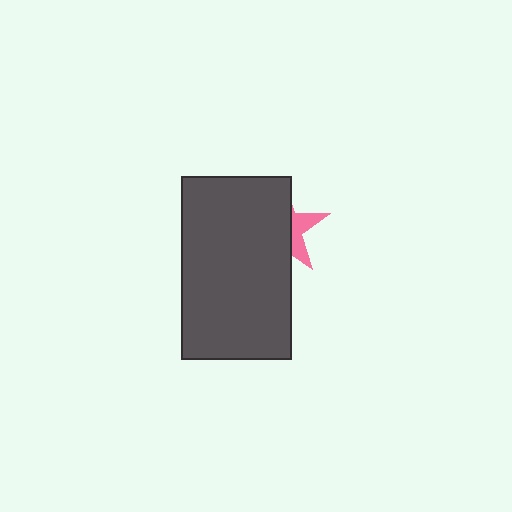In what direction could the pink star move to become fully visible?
The pink star could move right. That would shift it out from behind the dark gray rectangle entirely.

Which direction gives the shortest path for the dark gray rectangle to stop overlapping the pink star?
Moving left gives the shortest separation.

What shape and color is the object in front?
The object in front is a dark gray rectangle.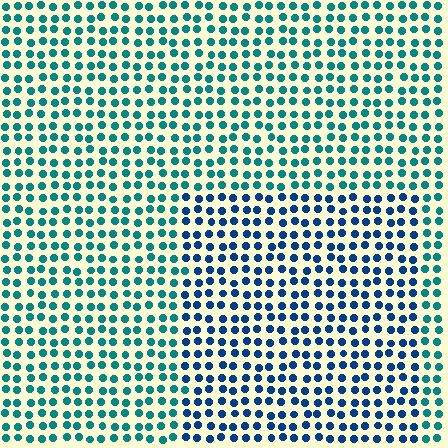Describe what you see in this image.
The image is filled with small teal elements in a uniform arrangement. A rectangle-shaped region is visible where the elements are tinted to a slightly different hue, forming a subtle color boundary.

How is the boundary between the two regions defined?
The boundary is defined purely by a slight shift in hue (about 36 degrees). Spacing, size, and orientation are identical on both sides.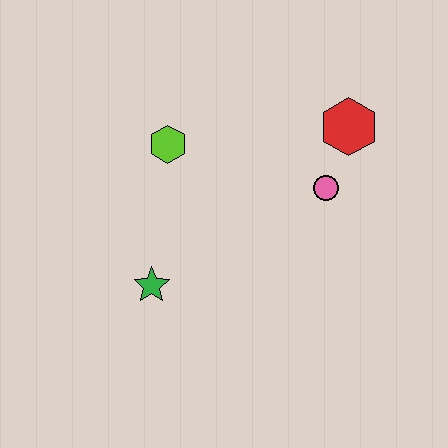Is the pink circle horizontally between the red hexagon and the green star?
Yes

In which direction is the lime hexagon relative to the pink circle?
The lime hexagon is to the left of the pink circle.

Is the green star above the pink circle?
No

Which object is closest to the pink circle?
The red hexagon is closest to the pink circle.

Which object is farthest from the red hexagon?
The green star is farthest from the red hexagon.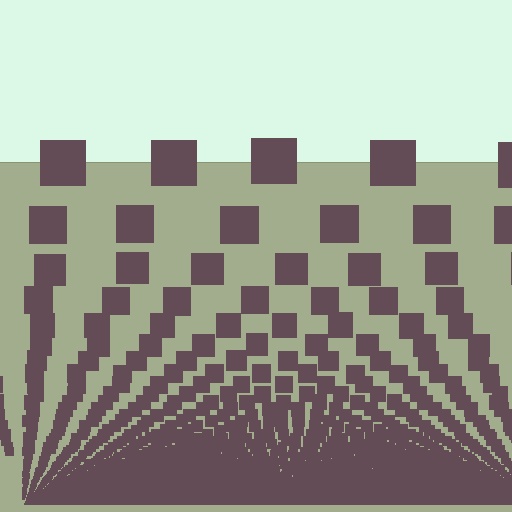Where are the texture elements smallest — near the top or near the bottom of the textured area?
Near the bottom.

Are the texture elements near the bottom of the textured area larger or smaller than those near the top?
Smaller. The gradient is inverted — elements near the bottom are smaller and denser.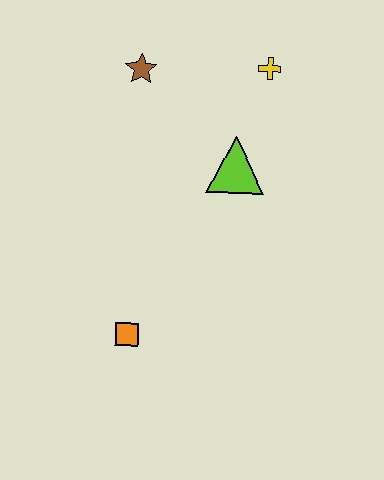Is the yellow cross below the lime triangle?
No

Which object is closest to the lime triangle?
The yellow cross is closest to the lime triangle.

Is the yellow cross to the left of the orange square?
No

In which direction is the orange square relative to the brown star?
The orange square is below the brown star.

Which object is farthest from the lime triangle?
The orange square is farthest from the lime triangle.